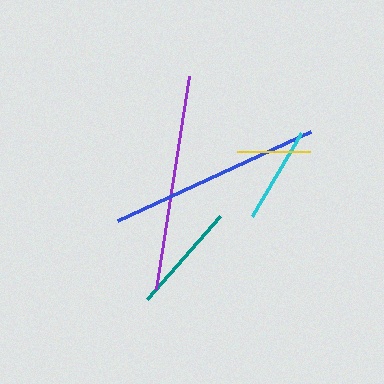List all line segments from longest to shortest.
From longest to shortest: purple, blue, teal, cyan, yellow.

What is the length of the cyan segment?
The cyan segment is approximately 97 pixels long.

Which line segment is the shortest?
The yellow line is the shortest at approximately 73 pixels.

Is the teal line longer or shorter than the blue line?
The blue line is longer than the teal line.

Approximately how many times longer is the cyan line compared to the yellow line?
The cyan line is approximately 1.3 times the length of the yellow line.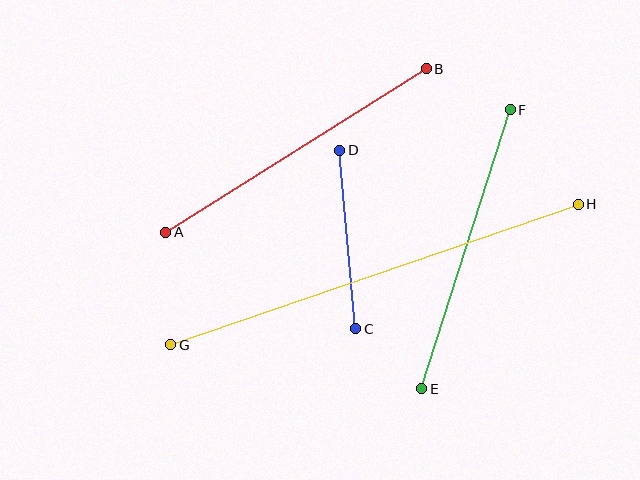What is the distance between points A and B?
The distance is approximately 307 pixels.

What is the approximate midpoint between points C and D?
The midpoint is at approximately (348, 239) pixels.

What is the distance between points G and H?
The distance is approximately 431 pixels.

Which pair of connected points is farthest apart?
Points G and H are farthest apart.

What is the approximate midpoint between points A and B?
The midpoint is at approximately (296, 151) pixels.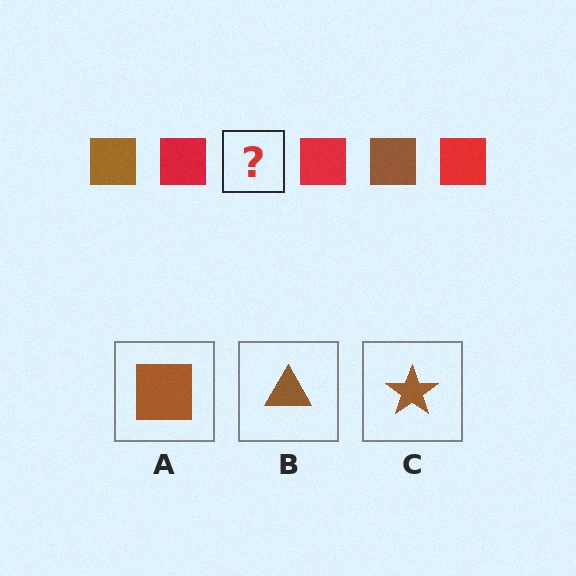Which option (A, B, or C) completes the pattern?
A.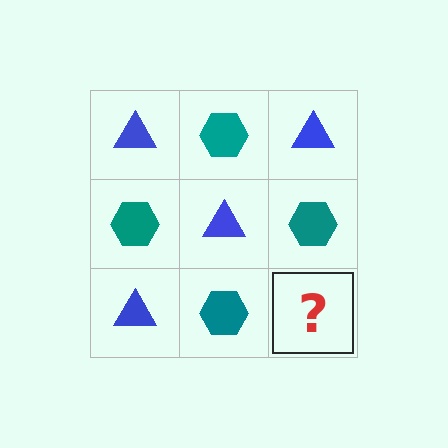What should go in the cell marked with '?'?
The missing cell should contain a blue triangle.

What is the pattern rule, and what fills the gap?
The rule is that it alternates blue triangle and teal hexagon in a checkerboard pattern. The gap should be filled with a blue triangle.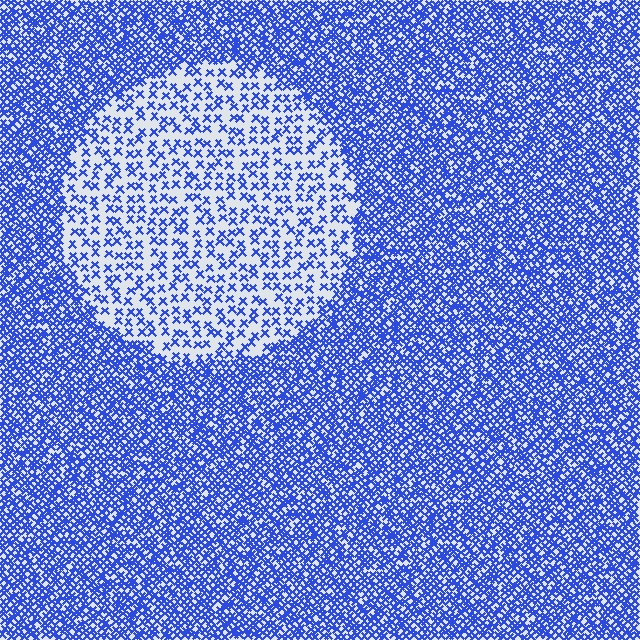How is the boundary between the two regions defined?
The boundary is defined by a change in element density (approximately 2.6x ratio). All elements are the same color, size, and shape.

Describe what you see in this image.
The image contains small blue elements arranged at two different densities. A circle-shaped region is visible where the elements are less densely packed than the surrounding area.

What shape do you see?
I see a circle.